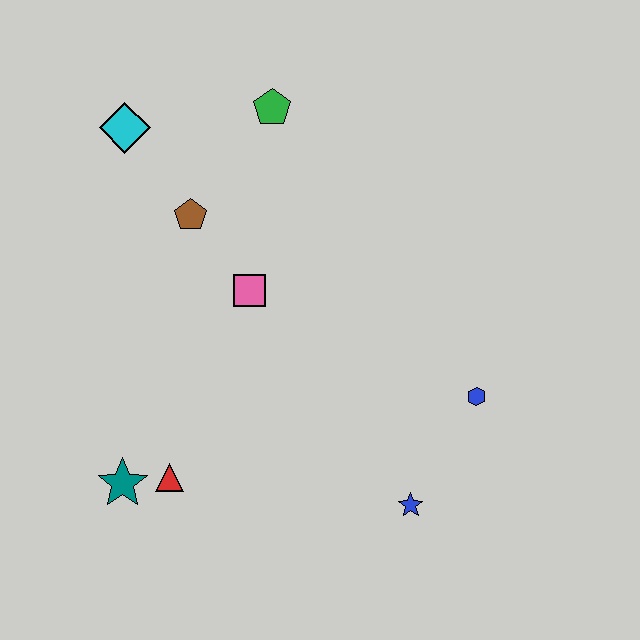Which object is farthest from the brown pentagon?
The blue star is farthest from the brown pentagon.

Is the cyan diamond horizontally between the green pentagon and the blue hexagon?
No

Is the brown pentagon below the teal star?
No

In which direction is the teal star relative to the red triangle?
The teal star is to the left of the red triangle.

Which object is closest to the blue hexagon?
The blue star is closest to the blue hexagon.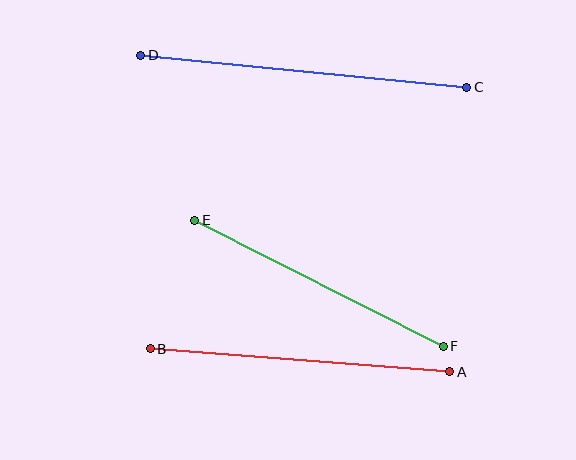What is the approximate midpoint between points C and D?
The midpoint is at approximately (304, 71) pixels.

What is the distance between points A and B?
The distance is approximately 300 pixels.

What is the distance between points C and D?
The distance is approximately 327 pixels.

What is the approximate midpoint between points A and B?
The midpoint is at approximately (300, 360) pixels.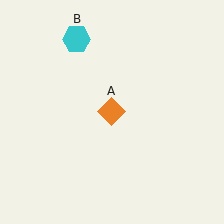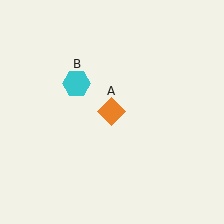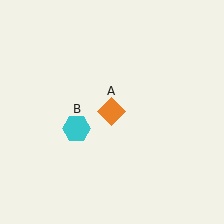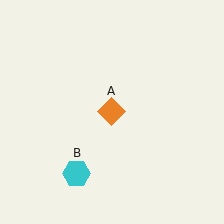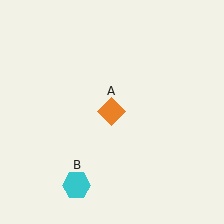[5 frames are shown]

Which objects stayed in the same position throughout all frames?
Orange diamond (object A) remained stationary.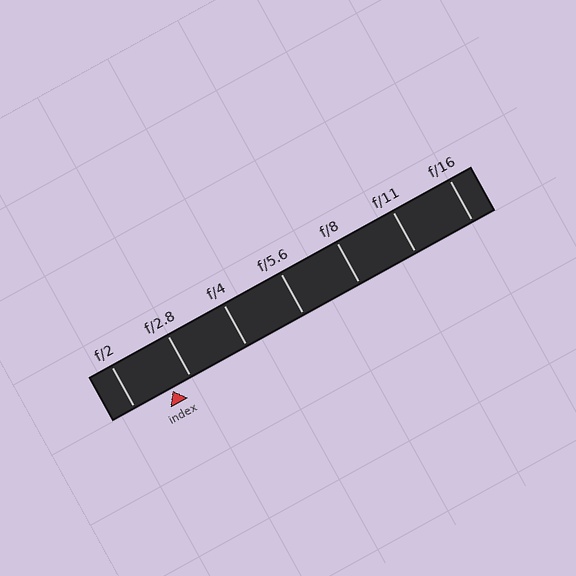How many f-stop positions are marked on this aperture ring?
There are 7 f-stop positions marked.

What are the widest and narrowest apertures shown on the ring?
The widest aperture shown is f/2 and the narrowest is f/16.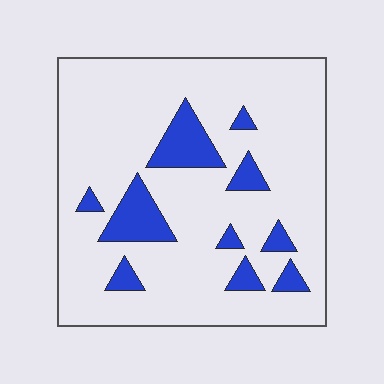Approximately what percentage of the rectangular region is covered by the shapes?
Approximately 15%.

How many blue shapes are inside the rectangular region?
10.